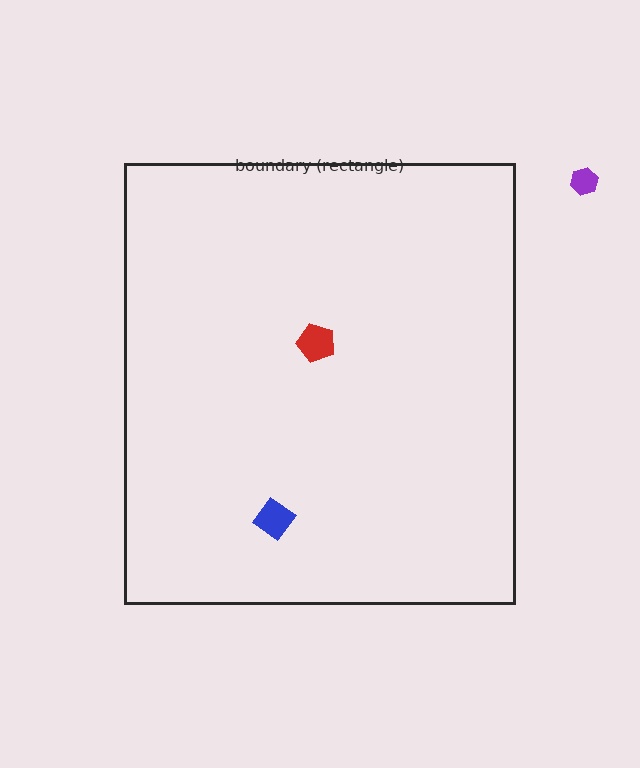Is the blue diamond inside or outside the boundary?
Inside.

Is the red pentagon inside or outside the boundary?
Inside.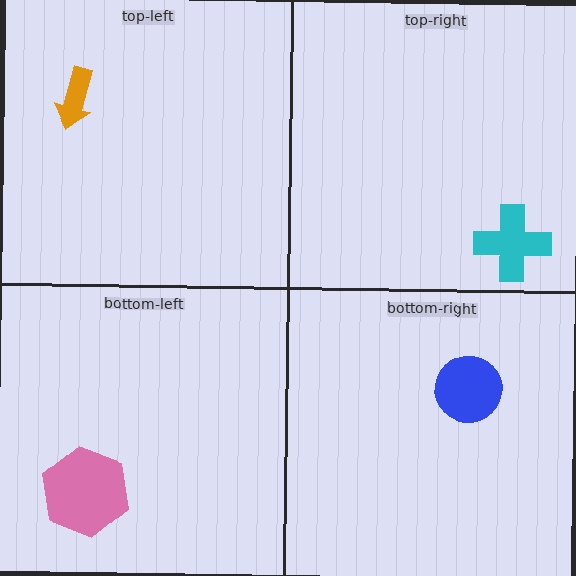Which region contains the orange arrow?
The top-left region.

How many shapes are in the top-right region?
1.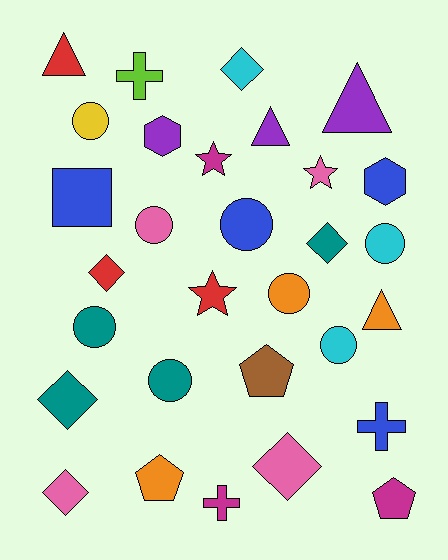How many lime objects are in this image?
There is 1 lime object.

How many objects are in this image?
There are 30 objects.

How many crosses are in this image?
There are 3 crosses.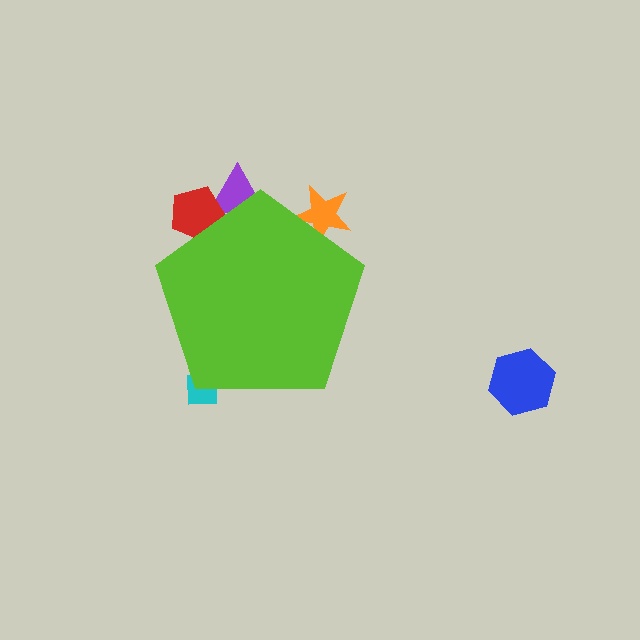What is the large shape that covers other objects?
A lime pentagon.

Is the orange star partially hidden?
Yes, the orange star is partially hidden behind the lime pentagon.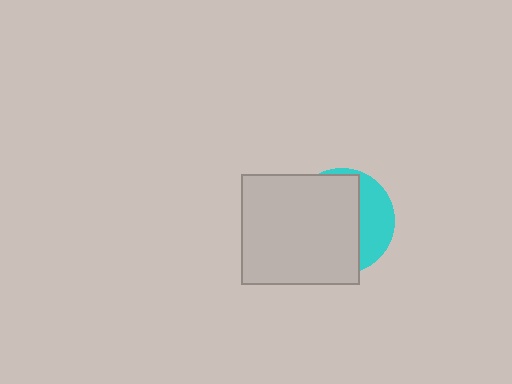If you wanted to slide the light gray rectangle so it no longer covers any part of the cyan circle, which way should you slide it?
Slide it left — that is the most direct way to separate the two shapes.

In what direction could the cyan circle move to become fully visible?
The cyan circle could move right. That would shift it out from behind the light gray rectangle entirely.